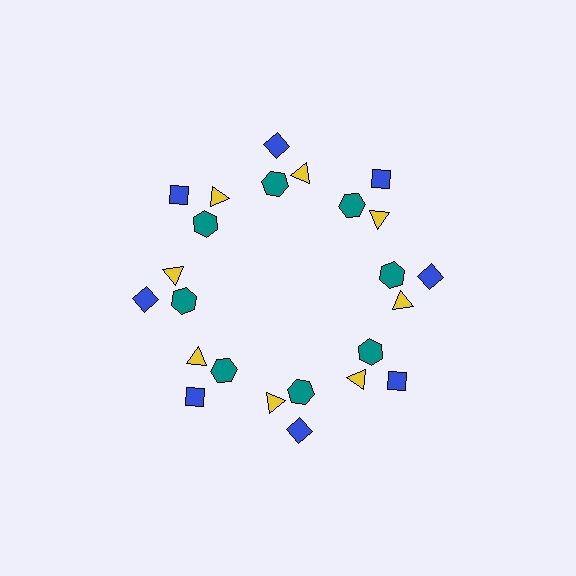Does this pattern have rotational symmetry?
Yes, this pattern has 8-fold rotational symmetry. It looks the same after rotating 45 degrees around the center.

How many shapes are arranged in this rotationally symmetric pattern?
There are 24 shapes, arranged in 8 groups of 3.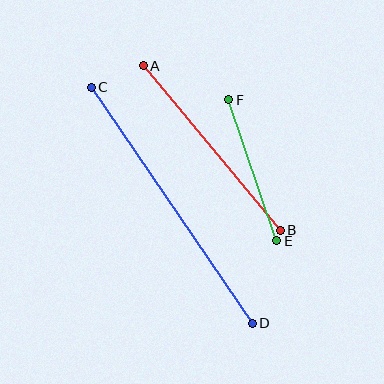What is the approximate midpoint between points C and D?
The midpoint is at approximately (172, 205) pixels.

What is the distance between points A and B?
The distance is approximately 214 pixels.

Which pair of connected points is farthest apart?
Points C and D are farthest apart.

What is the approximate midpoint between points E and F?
The midpoint is at approximately (253, 170) pixels.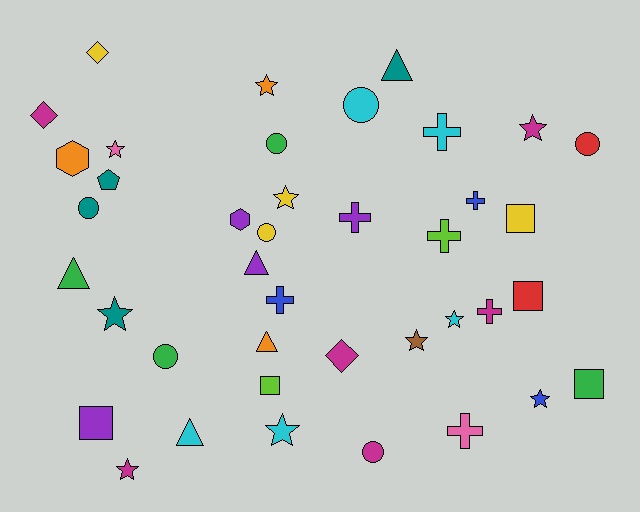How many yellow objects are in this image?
There are 4 yellow objects.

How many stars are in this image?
There are 10 stars.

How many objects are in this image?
There are 40 objects.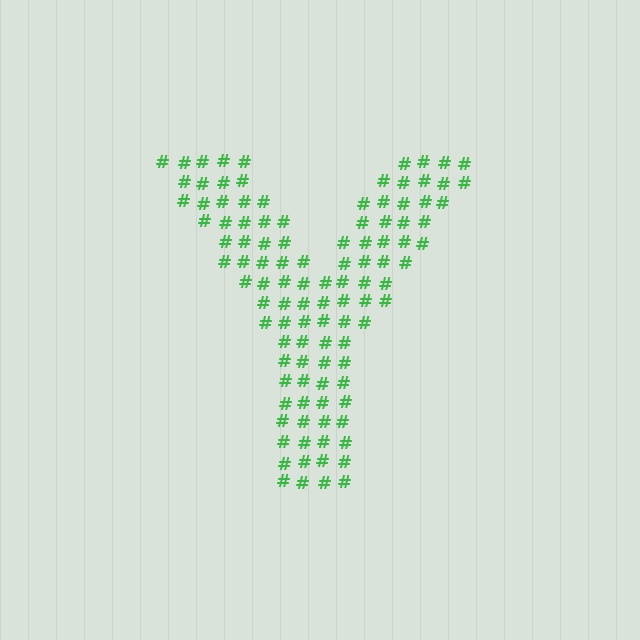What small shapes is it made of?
It is made of small hash symbols.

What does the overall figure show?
The overall figure shows the letter Y.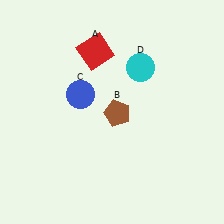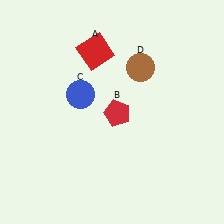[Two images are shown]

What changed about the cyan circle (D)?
In Image 1, D is cyan. In Image 2, it changed to brown.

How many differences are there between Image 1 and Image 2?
There are 2 differences between the two images.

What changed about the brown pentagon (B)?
In Image 1, B is brown. In Image 2, it changed to red.